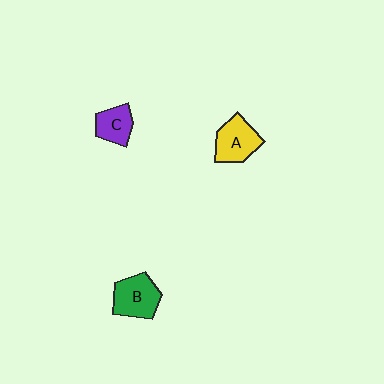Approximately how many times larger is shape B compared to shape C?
Approximately 1.4 times.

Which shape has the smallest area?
Shape C (purple).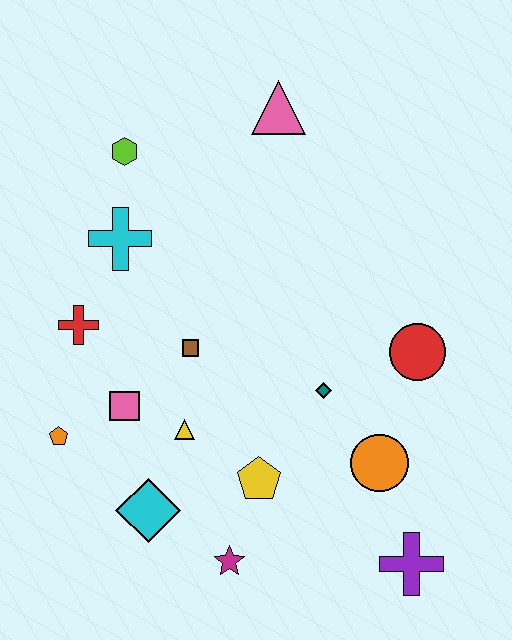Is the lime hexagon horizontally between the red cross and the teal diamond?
Yes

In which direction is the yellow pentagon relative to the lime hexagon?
The yellow pentagon is below the lime hexagon.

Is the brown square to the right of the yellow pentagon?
No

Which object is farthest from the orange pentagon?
The pink triangle is farthest from the orange pentagon.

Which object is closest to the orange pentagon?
The pink square is closest to the orange pentagon.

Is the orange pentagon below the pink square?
Yes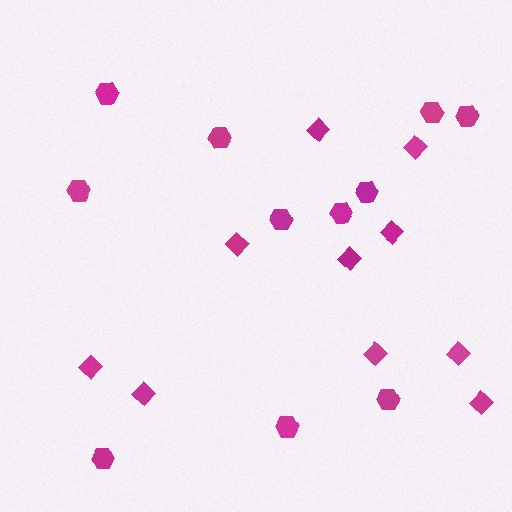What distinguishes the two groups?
There are 2 groups: one group of diamonds (10) and one group of hexagons (11).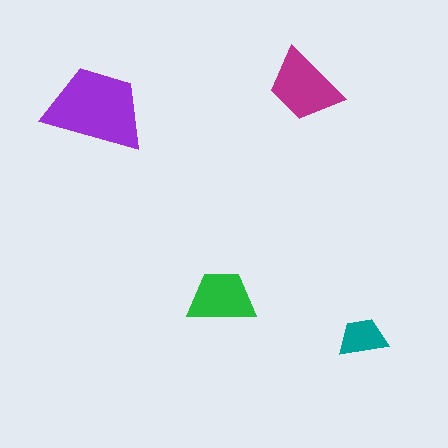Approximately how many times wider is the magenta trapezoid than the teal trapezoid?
About 1.5 times wider.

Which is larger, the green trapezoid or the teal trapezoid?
The green one.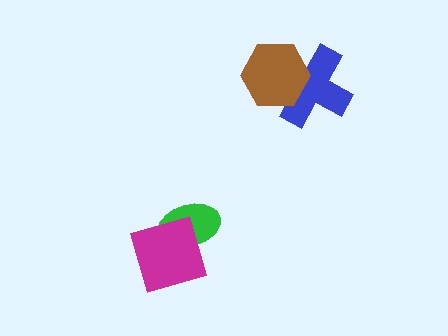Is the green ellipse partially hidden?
Yes, it is partially covered by another shape.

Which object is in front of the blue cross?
The brown hexagon is in front of the blue cross.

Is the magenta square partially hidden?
No, no other shape covers it.